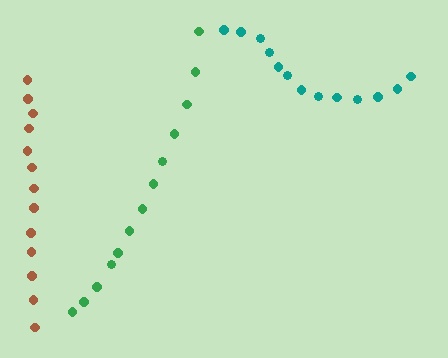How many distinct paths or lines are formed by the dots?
There are 3 distinct paths.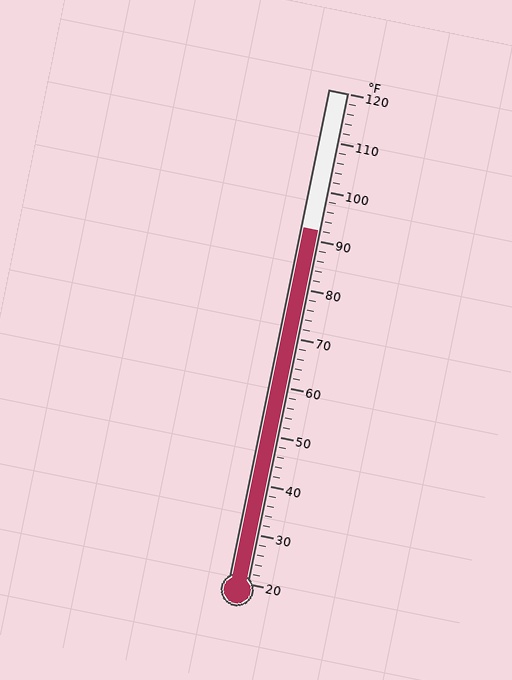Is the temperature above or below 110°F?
The temperature is below 110°F.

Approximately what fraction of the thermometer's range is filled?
The thermometer is filled to approximately 70% of its range.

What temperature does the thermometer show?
The thermometer shows approximately 92°F.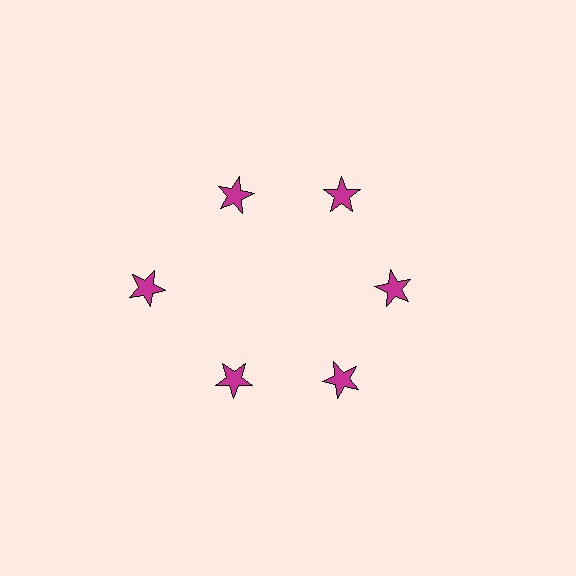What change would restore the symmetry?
The symmetry would be restored by moving it inward, back onto the ring so that all 6 stars sit at equal angles and equal distance from the center.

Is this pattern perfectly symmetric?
No. The 6 magenta stars are arranged in a ring, but one element near the 9 o'clock position is pushed outward from the center, breaking the 6-fold rotational symmetry.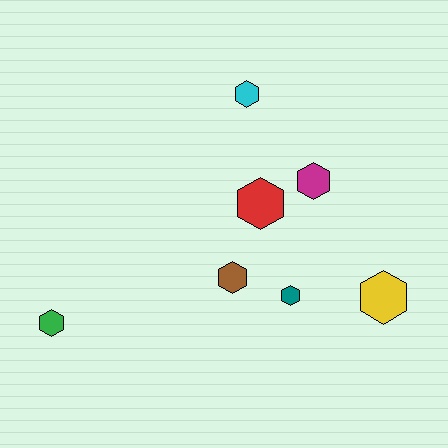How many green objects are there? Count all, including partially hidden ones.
There is 1 green object.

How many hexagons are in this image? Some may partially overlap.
There are 7 hexagons.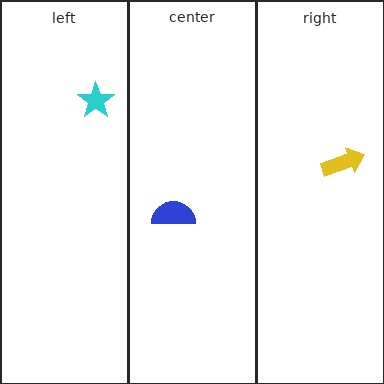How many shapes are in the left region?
1.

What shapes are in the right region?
The yellow arrow.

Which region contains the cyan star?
The left region.